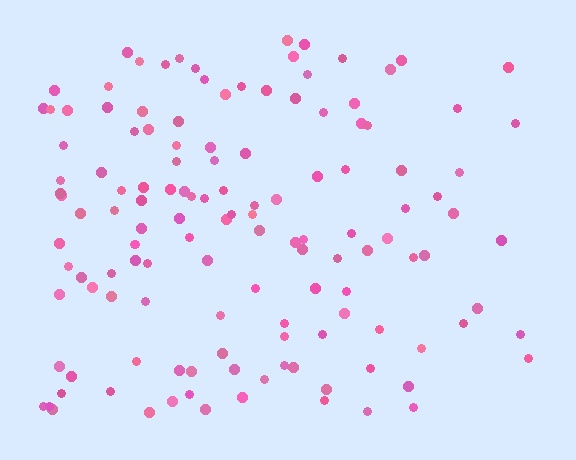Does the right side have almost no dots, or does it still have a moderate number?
Still a moderate number, just noticeably fewer than the left.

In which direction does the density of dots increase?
From right to left, with the left side densest.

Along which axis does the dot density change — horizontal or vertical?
Horizontal.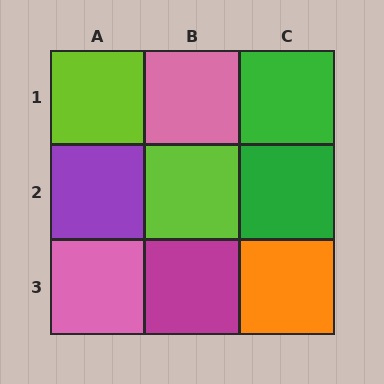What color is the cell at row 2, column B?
Lime.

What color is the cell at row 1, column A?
Lime.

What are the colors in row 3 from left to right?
Pink, magenta, orange.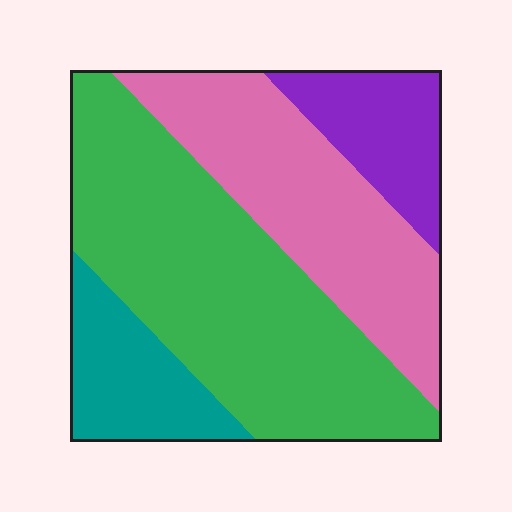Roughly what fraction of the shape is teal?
Teal takes up less than a sixth of the shape.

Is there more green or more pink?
Green.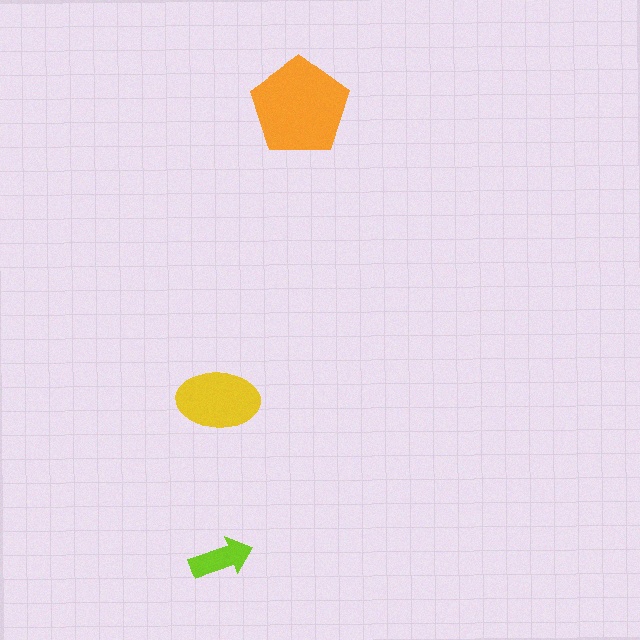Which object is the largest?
The orange pentagon.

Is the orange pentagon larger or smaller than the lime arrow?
Larger.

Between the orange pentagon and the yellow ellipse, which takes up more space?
The orange pentagon.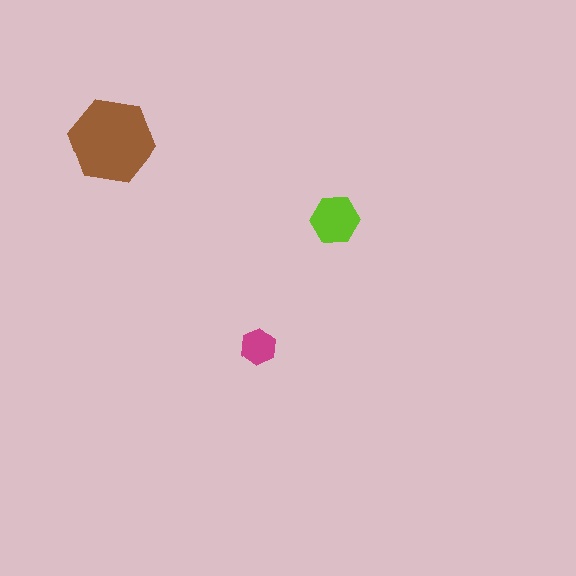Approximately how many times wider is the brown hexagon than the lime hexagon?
About 1.5 times wider.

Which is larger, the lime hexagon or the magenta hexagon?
The lime one.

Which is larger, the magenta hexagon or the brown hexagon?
The brown one.